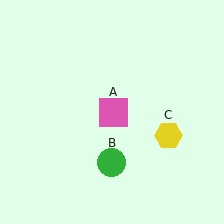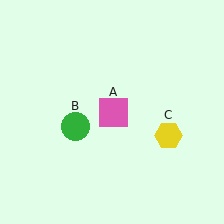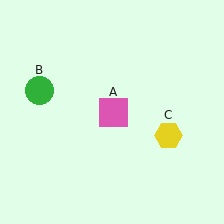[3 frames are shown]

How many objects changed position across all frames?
1 object changed position: green circle (object B).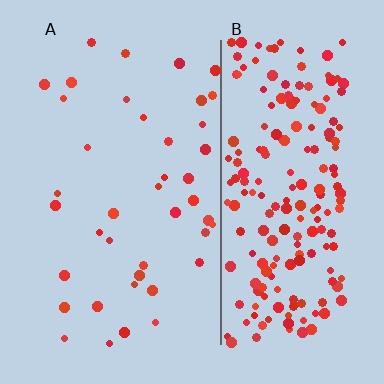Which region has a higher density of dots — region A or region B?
B (the right).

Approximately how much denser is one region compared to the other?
Approximately 5.3× — region B over region A.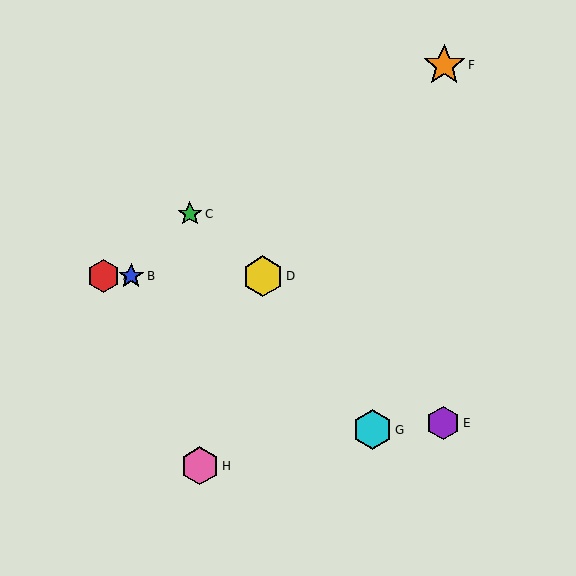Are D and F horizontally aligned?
No, D is at y≈276 and F is at y≈65.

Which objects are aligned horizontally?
Objects A, B, D are aligned horizontally.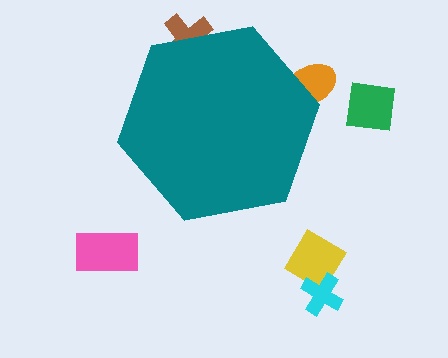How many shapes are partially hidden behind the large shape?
2 shapes are partially hidden.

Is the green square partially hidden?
No, the green square is fully visible.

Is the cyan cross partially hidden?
No, the cyan cross is fully visible.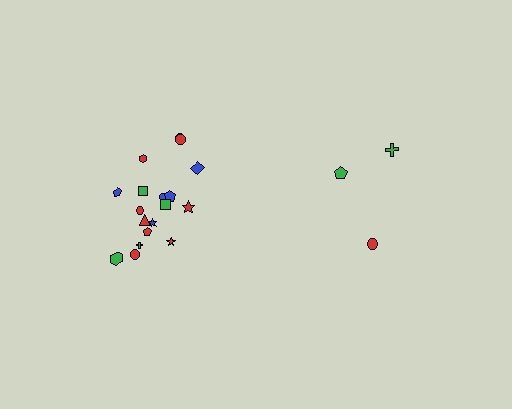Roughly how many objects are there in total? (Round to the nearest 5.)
Roughly 20 objects in total.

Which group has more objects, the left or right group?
The left group.